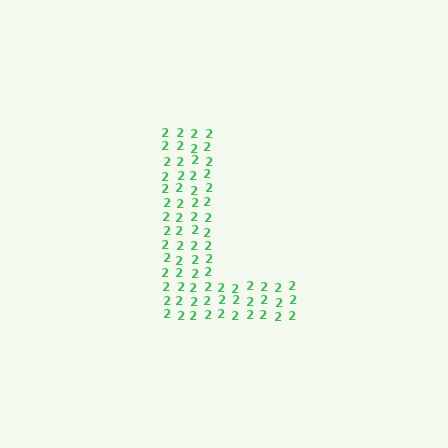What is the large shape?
The large shape is the letter L.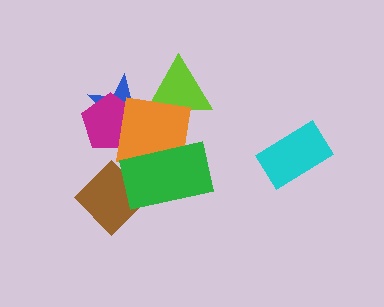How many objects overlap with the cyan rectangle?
0 objects overlap with the cyan rectangle.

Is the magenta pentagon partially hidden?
Yes, it is partially covered by another shape.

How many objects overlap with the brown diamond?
1 object overlaps with the brown diamond.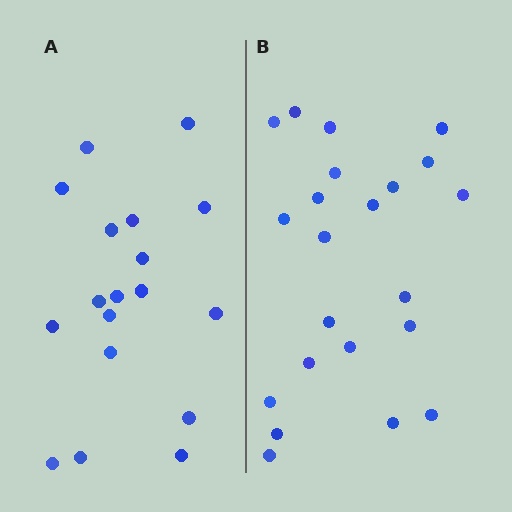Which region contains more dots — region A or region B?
Region B (the right region) has more dots.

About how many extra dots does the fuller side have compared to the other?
Region B has about 4 more dots than region A.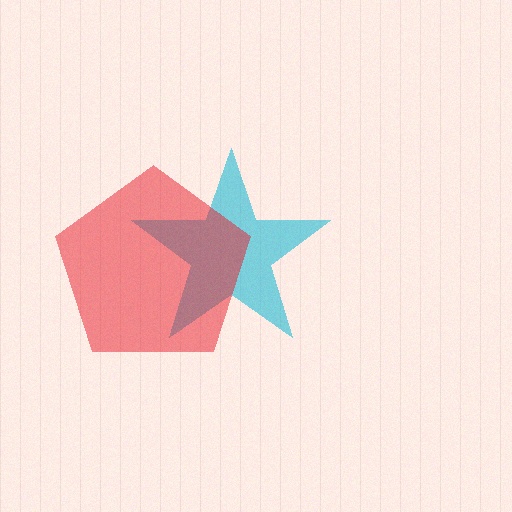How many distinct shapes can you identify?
There are 2 distinct shapes: a cyan star, a red pentagon.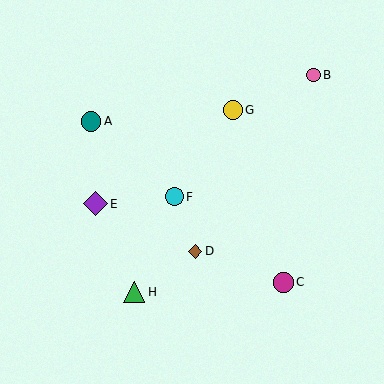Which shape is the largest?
The purple diamond (labeled E) is the largest.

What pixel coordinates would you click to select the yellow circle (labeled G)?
Click at (233, 110) to select the yellow circle G.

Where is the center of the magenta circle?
The center of the magenta circle is at (283, 282).